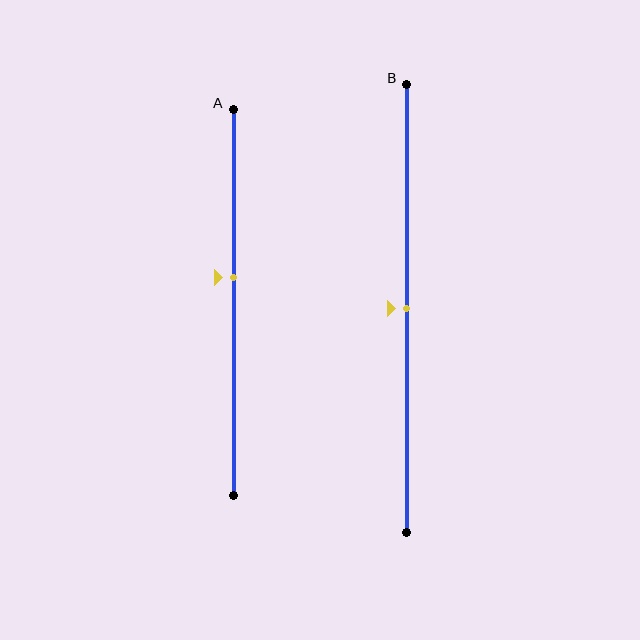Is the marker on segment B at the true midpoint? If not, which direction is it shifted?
Yes, the marker on segment B is at the true midpoint.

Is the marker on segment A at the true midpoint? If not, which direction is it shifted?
No, the marker on segment A is shifted upward by about 6% of the segment length.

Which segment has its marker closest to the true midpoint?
Segment B has its marker closest to the true midpoint.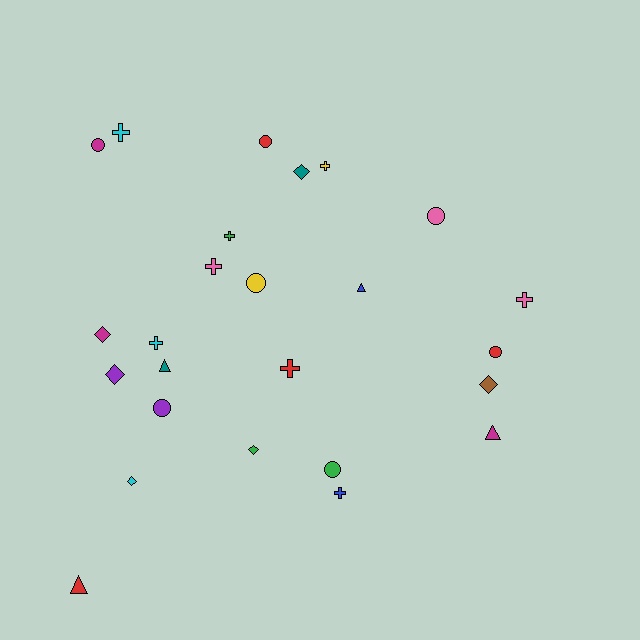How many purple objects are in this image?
There are 2 purple objects.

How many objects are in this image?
There are 25 objects.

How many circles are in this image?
There are 7 circles.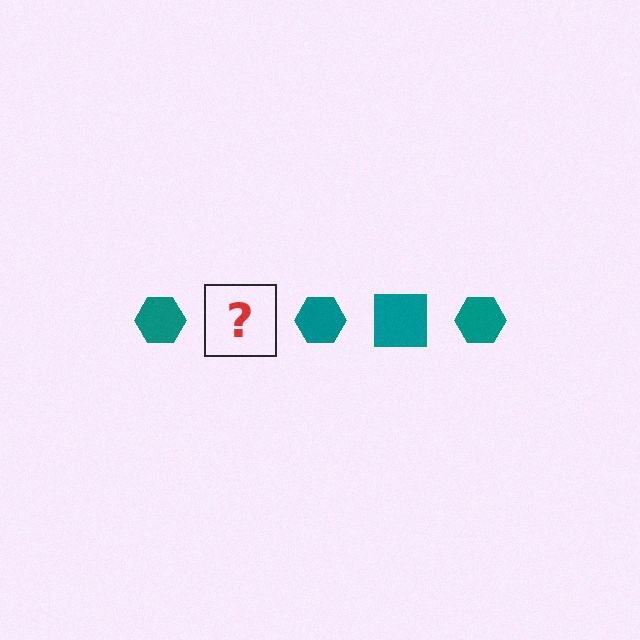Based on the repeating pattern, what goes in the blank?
The blank should be a teal square.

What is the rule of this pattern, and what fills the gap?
The rule is that the pattern cycles through hexagon, square shapes in teal. The gap should be filled with a teal square.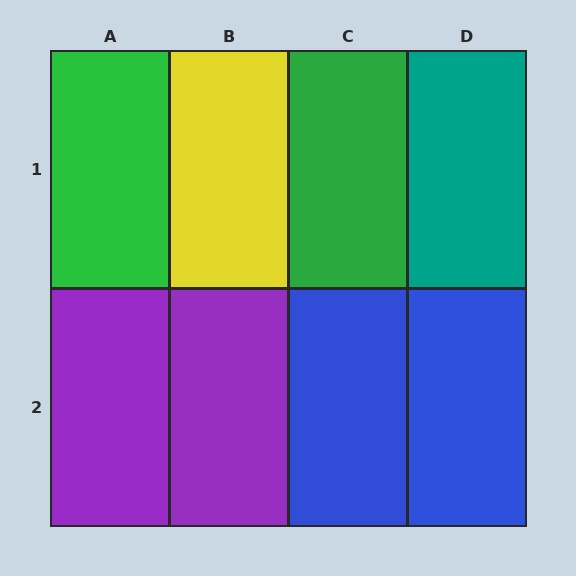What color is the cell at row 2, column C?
Blue.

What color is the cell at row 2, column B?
Purple.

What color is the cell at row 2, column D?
Blue.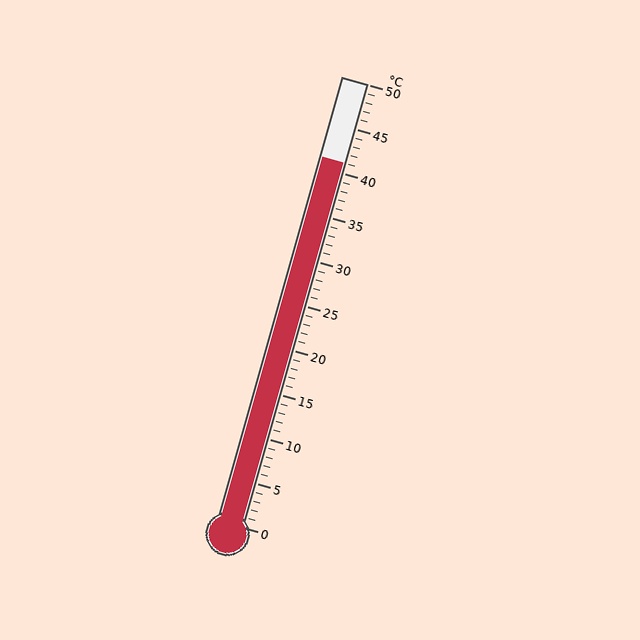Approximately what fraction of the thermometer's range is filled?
The thermometer is filled to approximately 80% of its range.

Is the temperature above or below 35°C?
The temperature is above 35°C.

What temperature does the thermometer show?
The thermometer shows approximately 41°C.